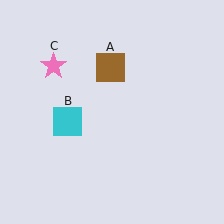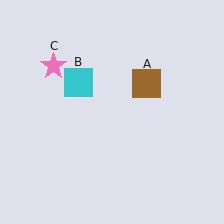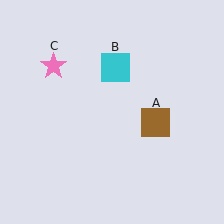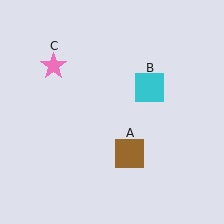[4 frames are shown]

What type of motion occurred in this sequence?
The brown square (object A), cyan square (object B) rotated clockwise around the center of the scene.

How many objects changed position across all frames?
2 objects changed position: brown square (object A), cyan square (object B).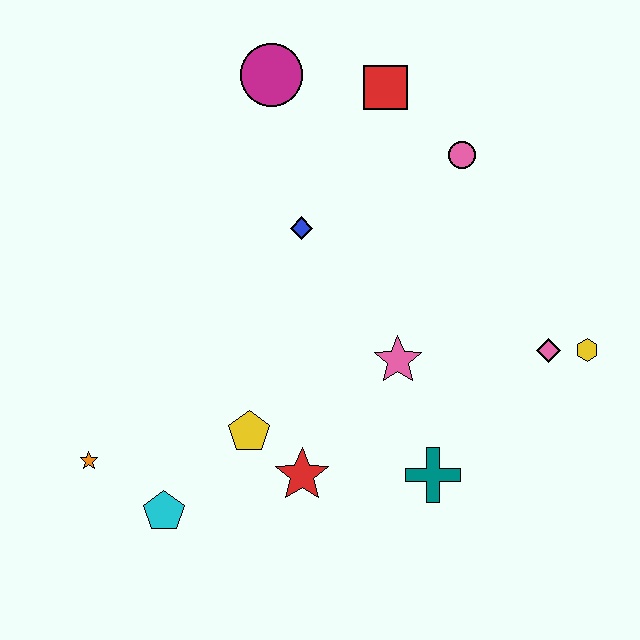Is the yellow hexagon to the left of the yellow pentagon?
No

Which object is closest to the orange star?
The cyan pentagon is closest to the orange star.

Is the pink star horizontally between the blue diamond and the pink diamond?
Yes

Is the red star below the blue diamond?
Yes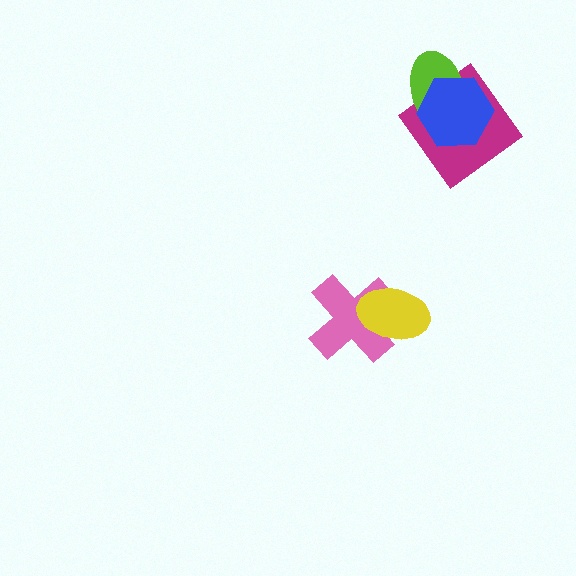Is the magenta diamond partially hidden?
Yes, it is partially covered by another shape.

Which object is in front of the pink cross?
The yellow ellipse is in front of the pink cross.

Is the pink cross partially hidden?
Yes, it is partially covered by another shape.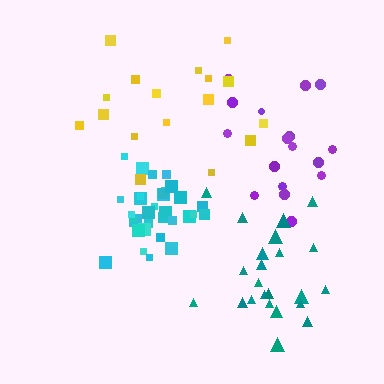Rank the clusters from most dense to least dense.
cyan, teal, purple, yellow.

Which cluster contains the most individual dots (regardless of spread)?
Cyan (34).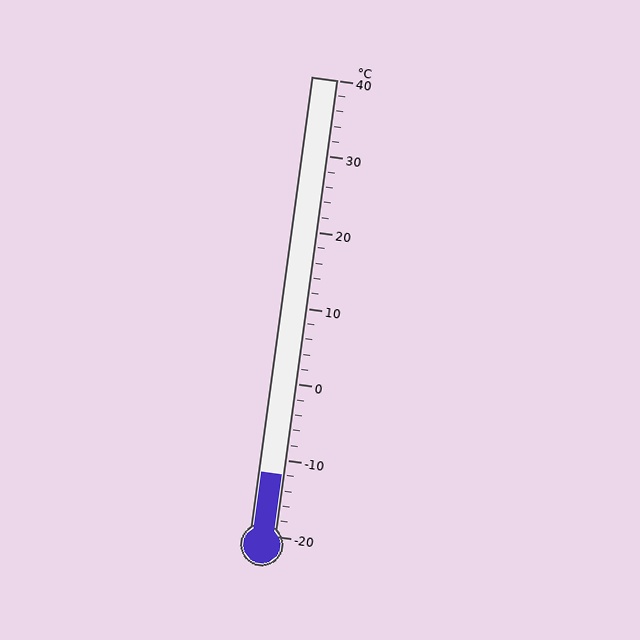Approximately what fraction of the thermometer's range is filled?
The thermometer is filled to approximately 15% of its range.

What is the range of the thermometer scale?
The thermometer scale ranges from -20°C to 40°C.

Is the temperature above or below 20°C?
The temperature is below 20°C.